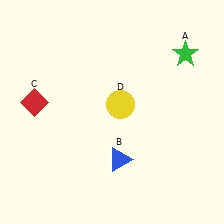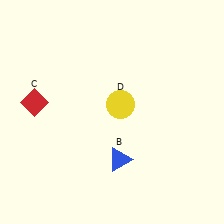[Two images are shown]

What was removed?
The green star (A) was removed in Image 2.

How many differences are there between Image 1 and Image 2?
There is 1 difference between the two images.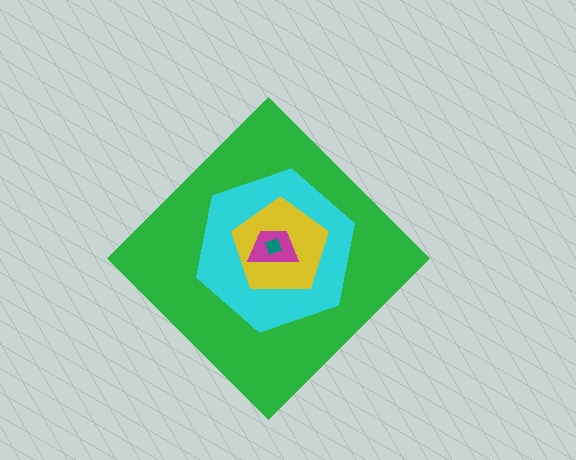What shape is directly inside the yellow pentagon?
The magenta trapezoid.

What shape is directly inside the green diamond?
The cyan hexagon.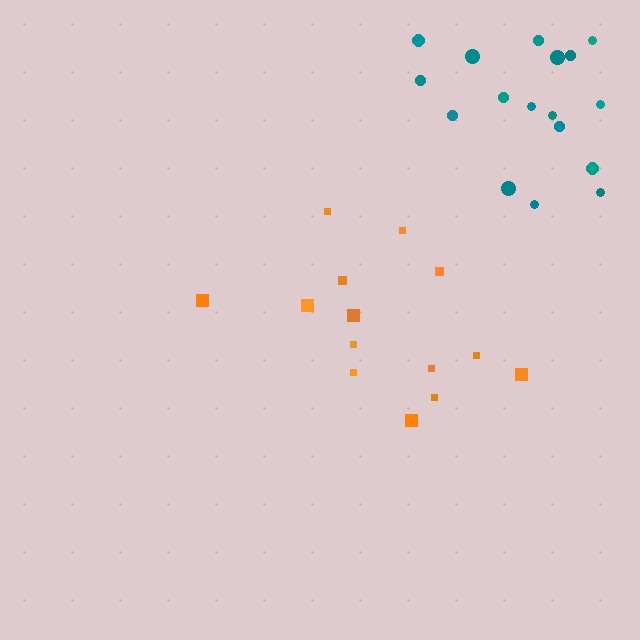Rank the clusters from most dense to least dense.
teal, orange.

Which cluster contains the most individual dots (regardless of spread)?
Teal (17).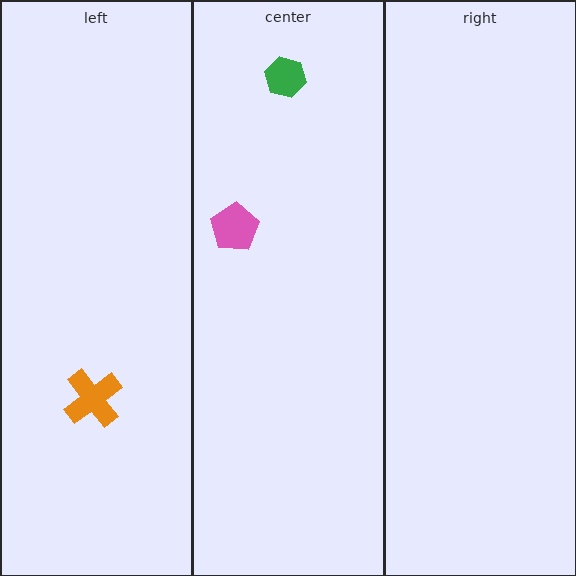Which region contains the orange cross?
The left region.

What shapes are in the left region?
The orange cross.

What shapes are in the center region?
The green hexagon, the pink pentagon.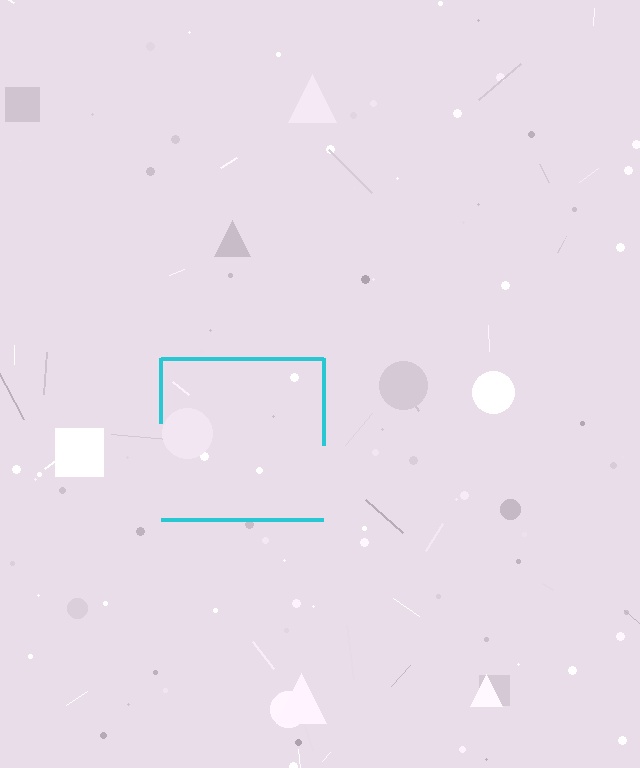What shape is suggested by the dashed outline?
The dashed outline suggests a square.